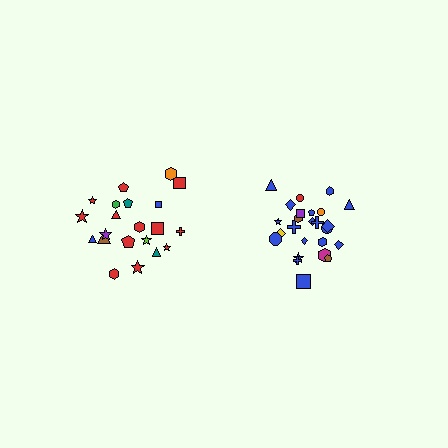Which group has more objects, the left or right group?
The right group.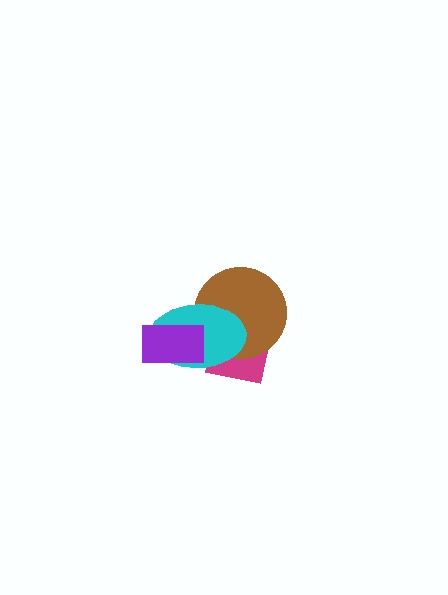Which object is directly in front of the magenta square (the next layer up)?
The brown circle is directly in front of the magenta square.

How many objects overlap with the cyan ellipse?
3 objects overlap with the cyan ellipse.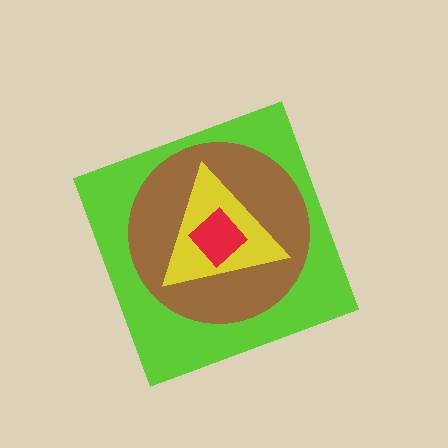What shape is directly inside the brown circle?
The yellow triangle.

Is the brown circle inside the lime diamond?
Yes.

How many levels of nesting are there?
4.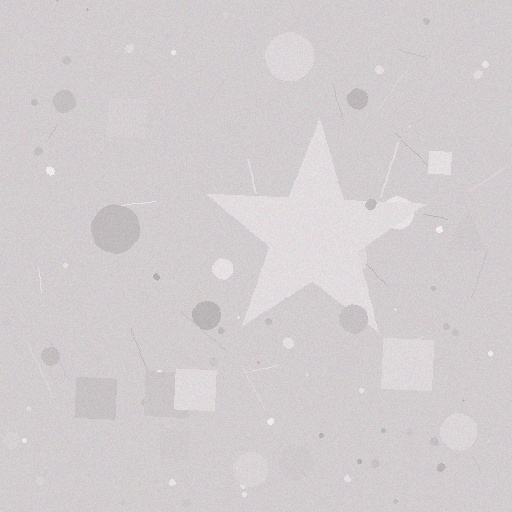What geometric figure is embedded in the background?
A star is embedded in the background.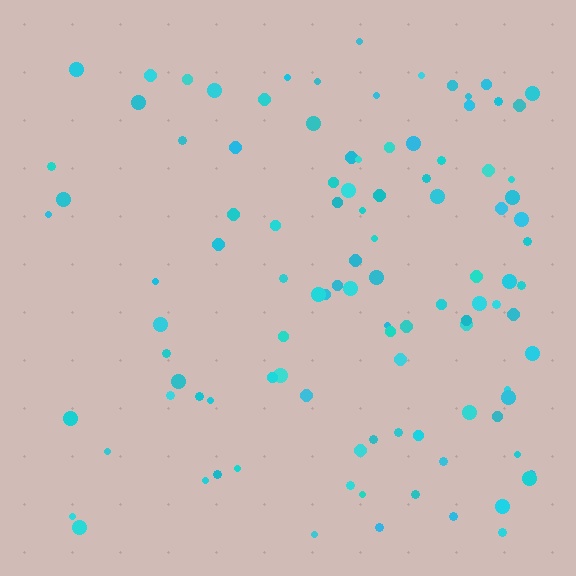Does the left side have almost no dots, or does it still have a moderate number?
Still a moderate number, just noticeably fewer than the right.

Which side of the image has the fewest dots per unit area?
The left.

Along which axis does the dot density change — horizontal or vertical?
Horizontal.